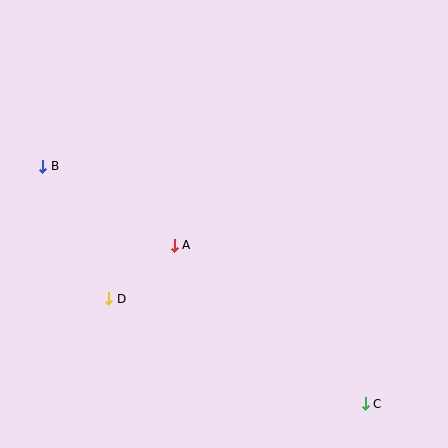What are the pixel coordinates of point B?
Point B is at (43, 166).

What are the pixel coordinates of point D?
Point D is at (109, 299).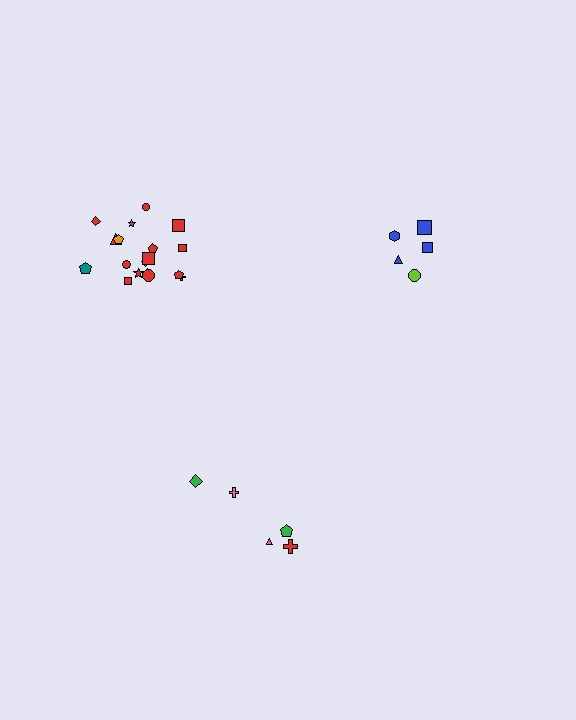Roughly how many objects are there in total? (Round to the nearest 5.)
Roughly 30 objects in total.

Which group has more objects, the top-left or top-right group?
The top-left group.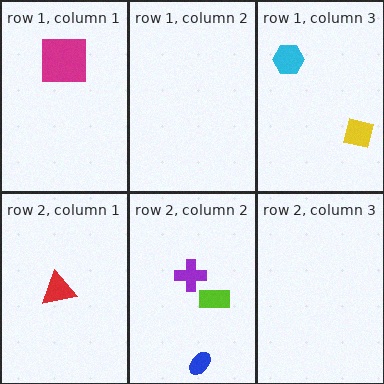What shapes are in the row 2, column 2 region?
The lime rectangle, the purple cross, the blue ellipse.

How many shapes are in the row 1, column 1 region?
1.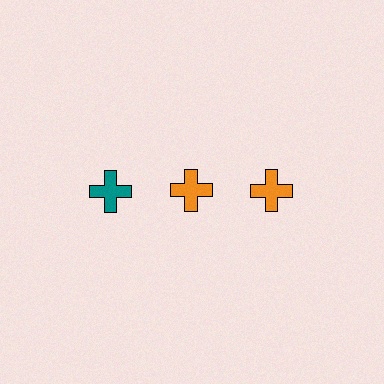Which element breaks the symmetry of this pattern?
The teal cross in the top row, leftmost column breaks the symmetry. All other shapes are orange crosses.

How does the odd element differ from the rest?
It has a different color: teal instead of orange.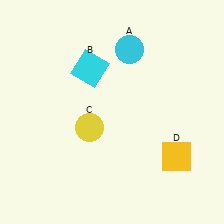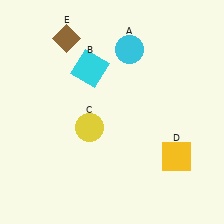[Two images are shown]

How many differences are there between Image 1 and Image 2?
There is 1 difference between the two images.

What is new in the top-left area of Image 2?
A brown diamond (E) was added in the top-left area of Image 2.